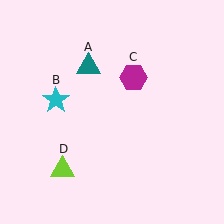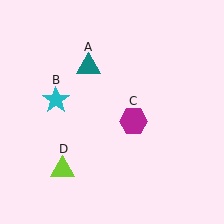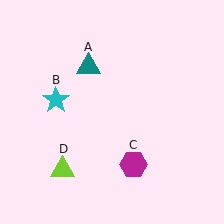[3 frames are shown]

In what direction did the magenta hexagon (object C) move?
The magenta hexagon (object C) moved down.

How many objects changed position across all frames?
1 object changed position: magenta hexagon (object C).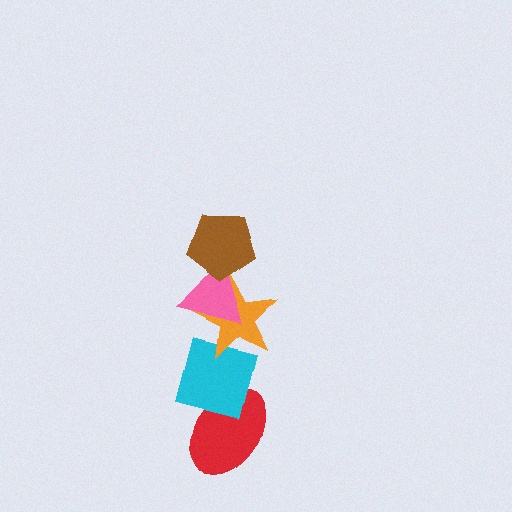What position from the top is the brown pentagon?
The brown pentagon is 1st from the top.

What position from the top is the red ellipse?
The red ellipse is 5th from the top.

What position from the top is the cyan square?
The cyan square is 4th from the top.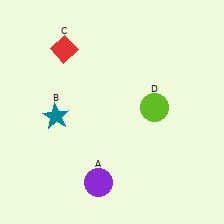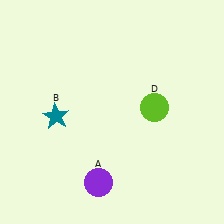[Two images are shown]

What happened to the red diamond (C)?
The red diamond (C) was removed in Image 2. It was in the top-left area of Image 1.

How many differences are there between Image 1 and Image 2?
There is 1 difference between the two images.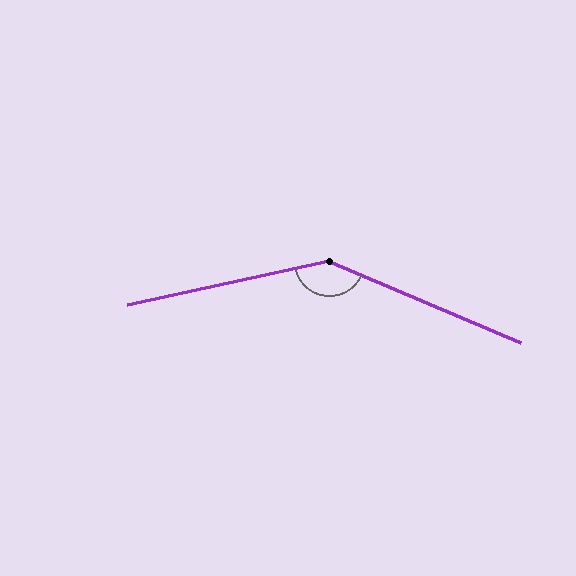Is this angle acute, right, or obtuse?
It is obtuse.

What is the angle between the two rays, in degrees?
Approximately 145 degrees.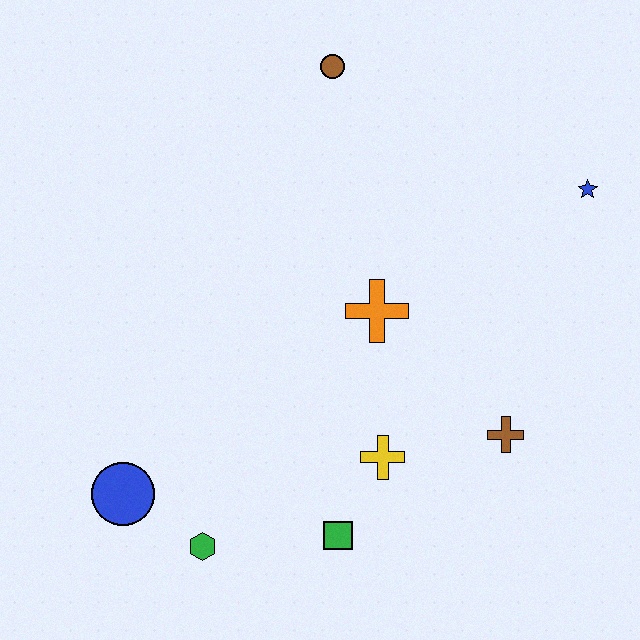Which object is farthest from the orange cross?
The blue circle is farthest from the orange cross.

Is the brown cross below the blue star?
Yes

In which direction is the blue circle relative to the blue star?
The blue circle is to the left of the blue star.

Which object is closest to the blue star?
The orange cross is closest to the blue star.